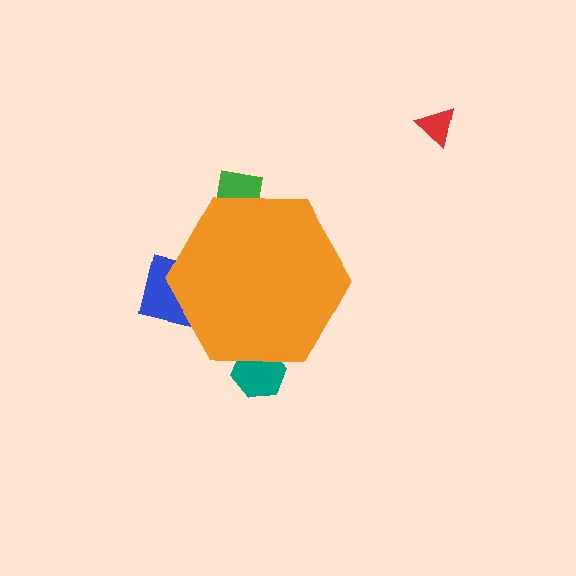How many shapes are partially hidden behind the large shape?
3 shapes are partially hidden.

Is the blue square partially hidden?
Yes, the blue square is partially hidden behind the orange hexagon.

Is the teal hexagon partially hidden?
Yes, the teal hexagon is partially hidden behind the orange hexagon.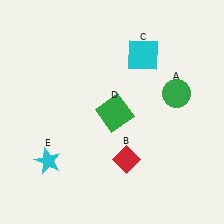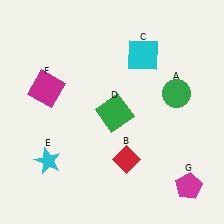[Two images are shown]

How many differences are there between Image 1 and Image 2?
There are 2 differences between the two images.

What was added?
A magenta square (F), a magenta pentagon (G) were added in Image 2.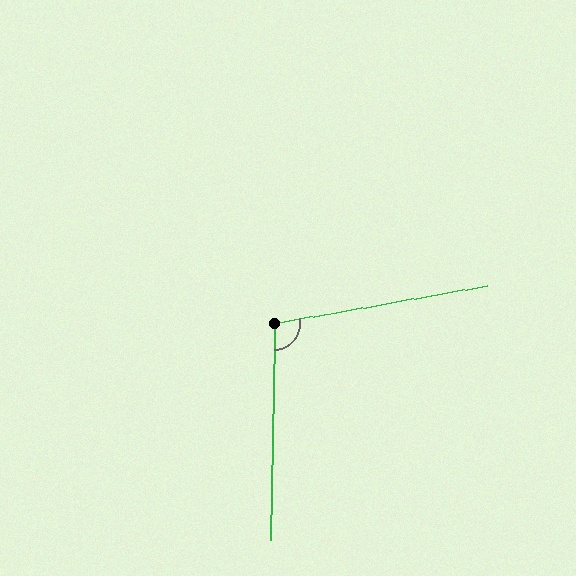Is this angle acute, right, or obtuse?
It is obtuse.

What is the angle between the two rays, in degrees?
Approximately 101 degrees.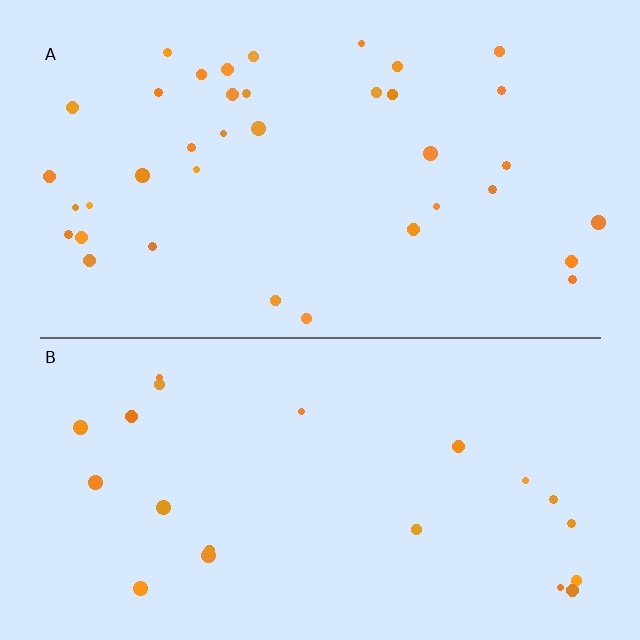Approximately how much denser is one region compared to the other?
Approximately 1.8× — region A over region B.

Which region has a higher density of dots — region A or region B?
A (the top).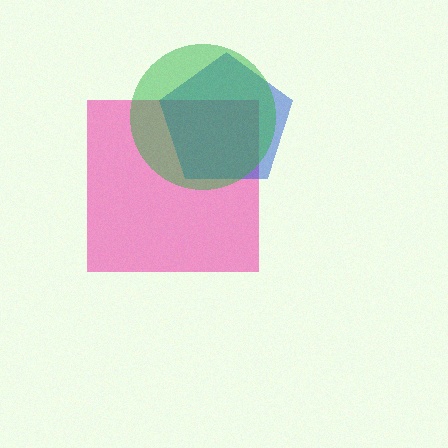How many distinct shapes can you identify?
There are 3 distinct shapes: a pink square, a blue pentagon, a green circle.